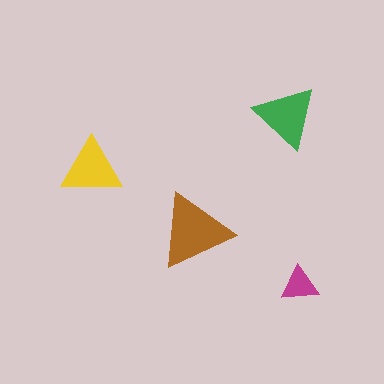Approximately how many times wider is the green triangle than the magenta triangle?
About 1.5 times wider.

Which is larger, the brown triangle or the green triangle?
The brown one.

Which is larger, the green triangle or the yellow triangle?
The green one.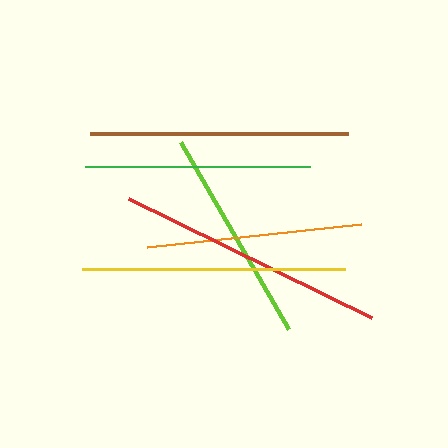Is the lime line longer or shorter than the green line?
The green line is longer than the lime line.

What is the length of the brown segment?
The brown segment is approximately 258 pixels long.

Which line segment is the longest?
The red line is the longest at approximately 271 pixels.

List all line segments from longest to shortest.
From longest to shortest: red, yellow, brown, green, lime, orange.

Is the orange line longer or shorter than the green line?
The green line is longer than the orange line.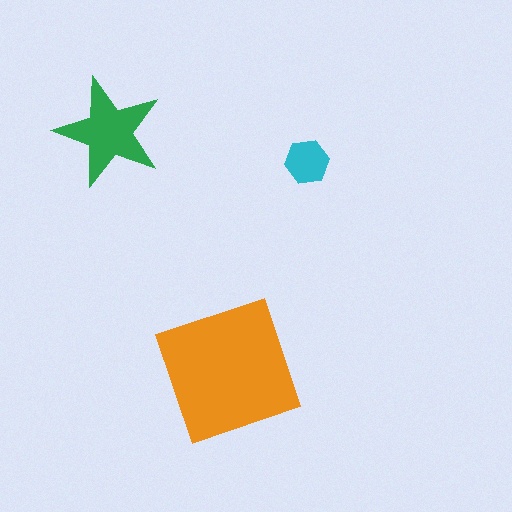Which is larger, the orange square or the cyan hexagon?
The orange square.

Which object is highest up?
The green star is topmost.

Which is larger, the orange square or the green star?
The orange square.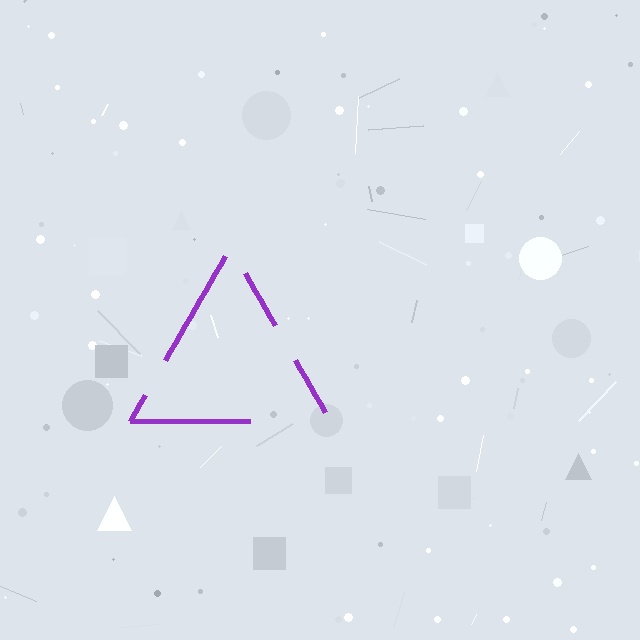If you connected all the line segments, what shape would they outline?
They would outline a triangle.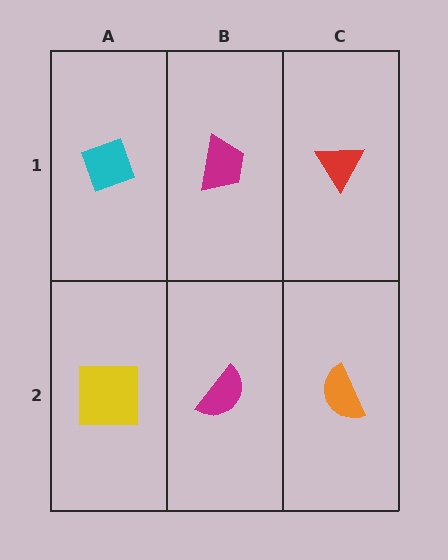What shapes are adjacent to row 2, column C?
A red triangle (row 1, column C), a magenta semicircle (row 2, column B).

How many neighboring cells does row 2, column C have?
2.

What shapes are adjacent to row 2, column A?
A cyan diamond (row 1, column A), a magenta semicircle (row 2, column B).